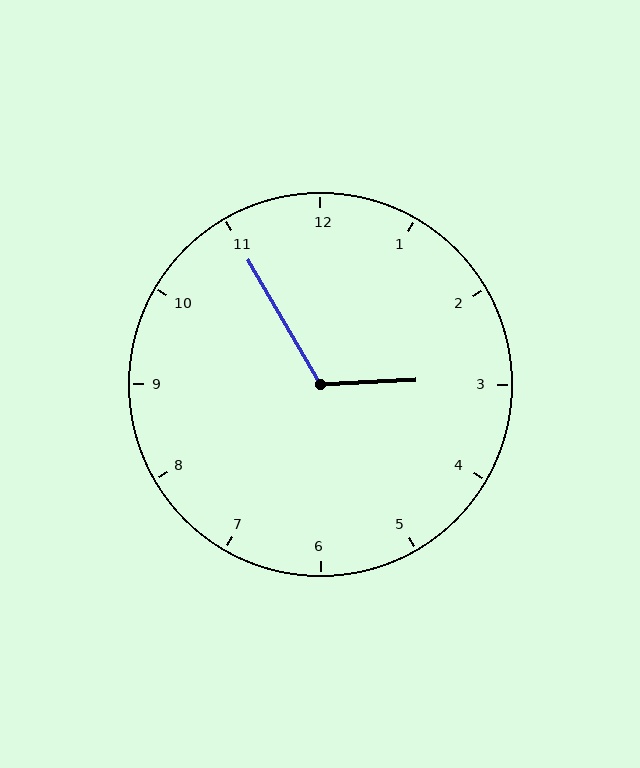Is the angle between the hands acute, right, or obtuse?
It is obtuse.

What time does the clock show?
2:55.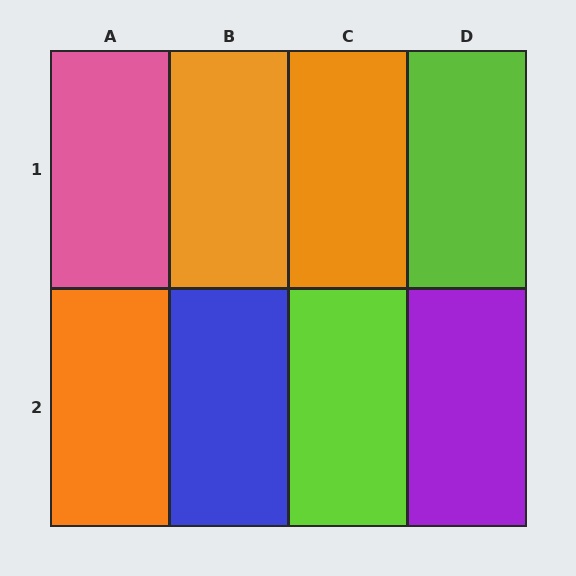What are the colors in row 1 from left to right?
Pink, orange, orange, lime.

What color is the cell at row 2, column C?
Lime.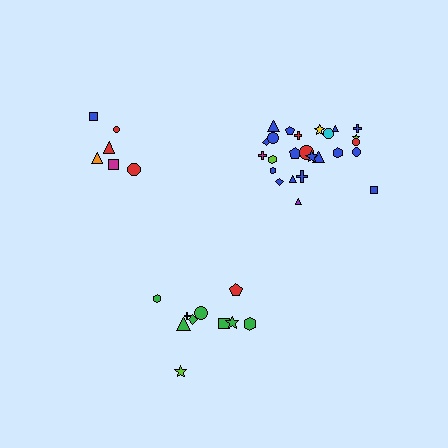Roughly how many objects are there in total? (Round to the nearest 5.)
Roughly 40 objects in total.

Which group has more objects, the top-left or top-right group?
The top-right group.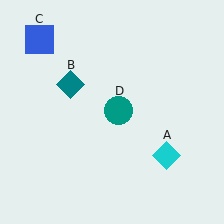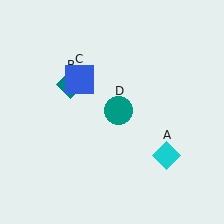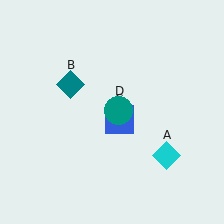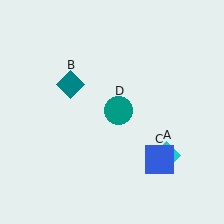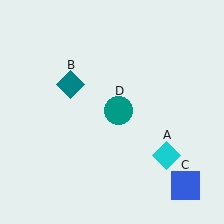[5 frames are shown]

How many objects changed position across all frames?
1 object changed position: blue square (object C).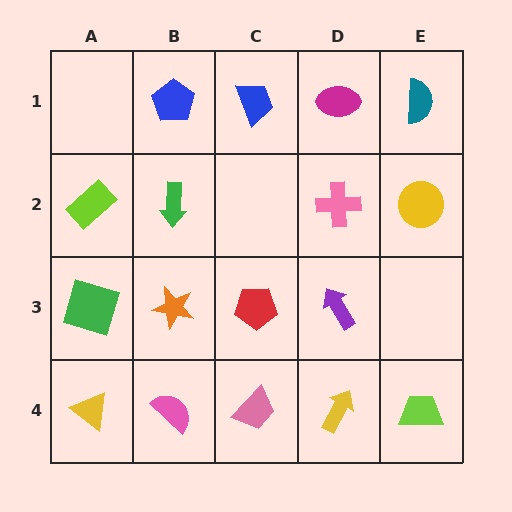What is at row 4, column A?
A yellow triangle.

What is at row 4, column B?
A pink semicircle.